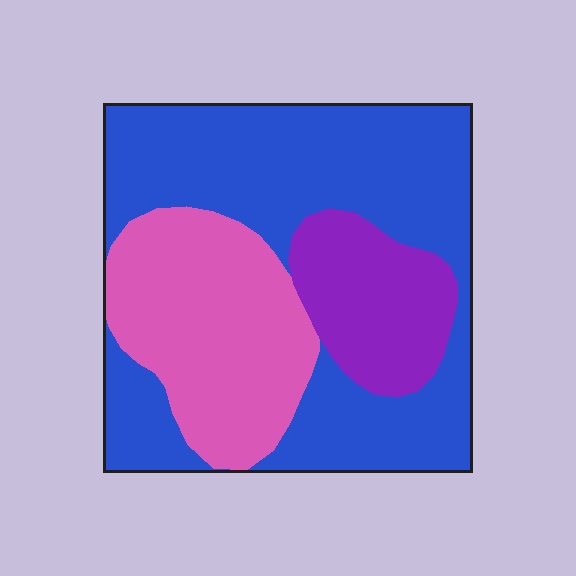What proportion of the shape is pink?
Pink takes up between a sixth and a third of the shape.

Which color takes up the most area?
Blue, at roughly 55%.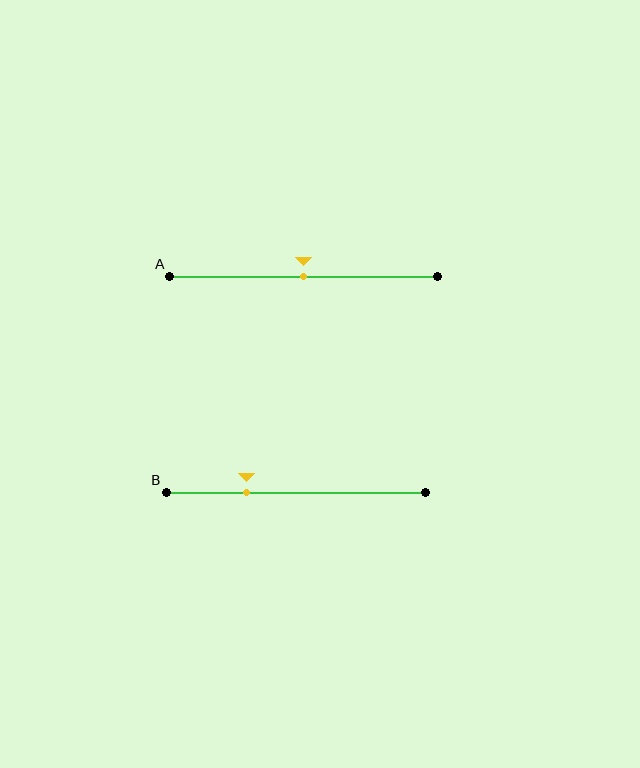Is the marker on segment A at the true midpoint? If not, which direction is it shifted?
Yes, the marker on segment A is at the true midpoint.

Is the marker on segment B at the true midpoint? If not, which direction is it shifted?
No, the marker on segment B is shifted to the left by about 19% of the segment length.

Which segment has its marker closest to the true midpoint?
Segment A has its marker closest to the true midpoint.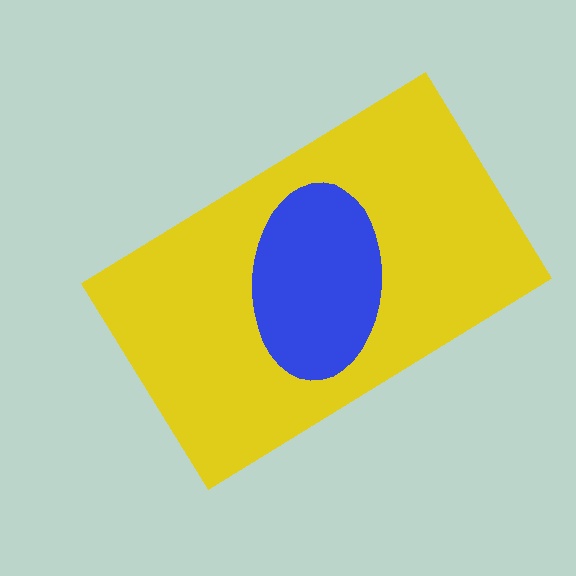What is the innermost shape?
The blue ellipse.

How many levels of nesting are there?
2.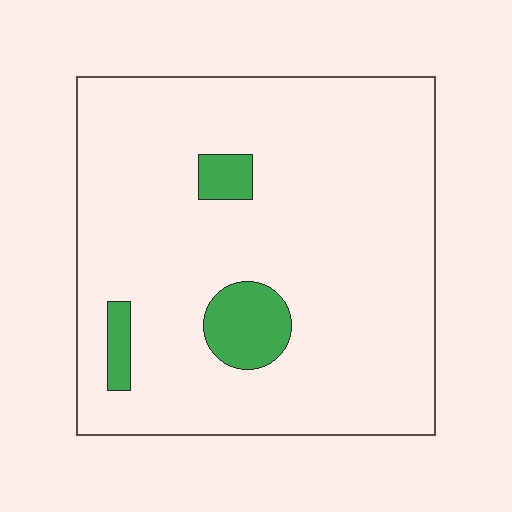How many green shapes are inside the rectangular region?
3.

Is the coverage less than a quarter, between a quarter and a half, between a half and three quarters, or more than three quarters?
Less than a quarter.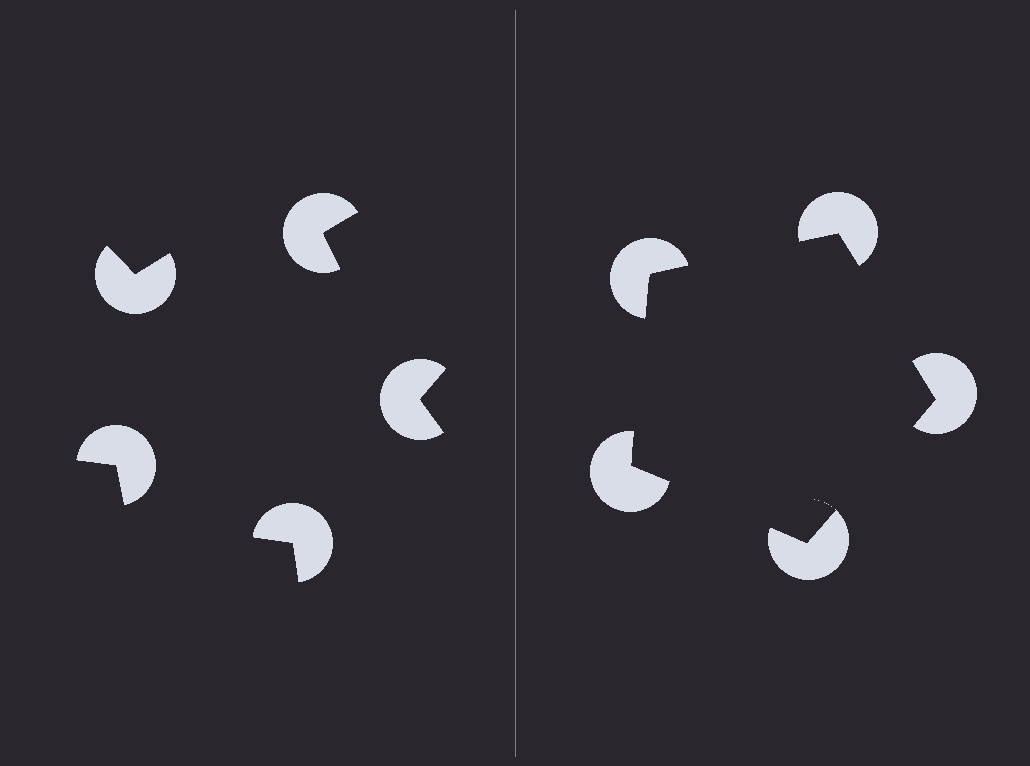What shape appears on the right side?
An illusory pentagon.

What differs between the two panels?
The pac-man discs are positioned identically on both sides; only the wedge orientations differ. On the right they align to a pentagon; on the left they are misaligned.